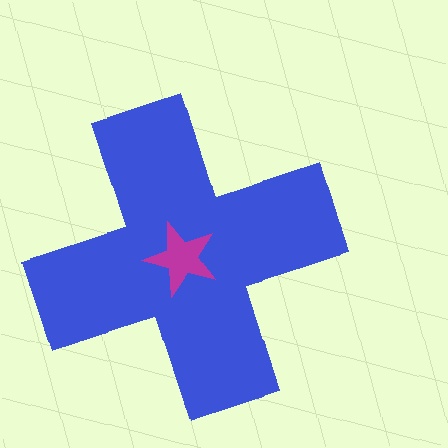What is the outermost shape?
The blue cross.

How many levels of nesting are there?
2.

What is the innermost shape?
The magenta star.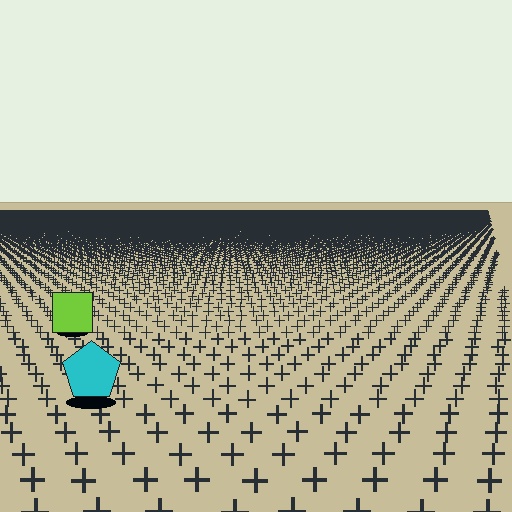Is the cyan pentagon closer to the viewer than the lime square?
Yes. The cyan pentagon is closer — you can tell from the texture gradient: the ground texture is coarser near it.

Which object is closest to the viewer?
The cyan pentagon is closest. The texture marks near it are larger and more spread out.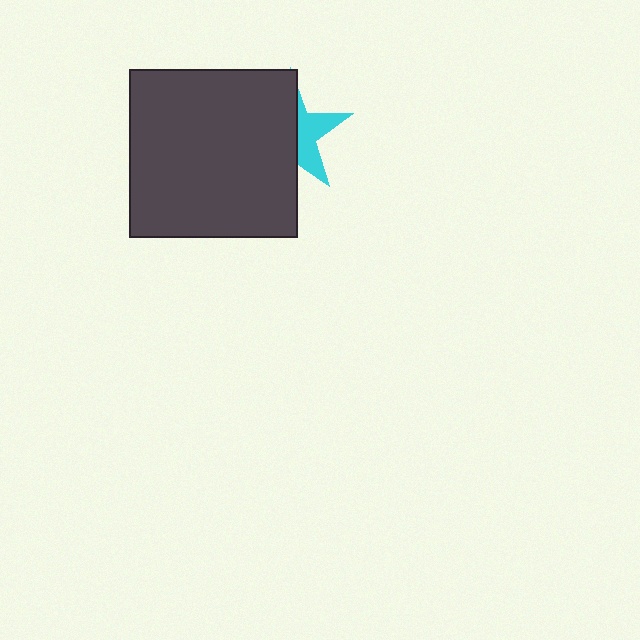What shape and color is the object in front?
The object in front is a dark gray square.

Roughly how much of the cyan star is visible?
A small part of it is visible (roughly 39%).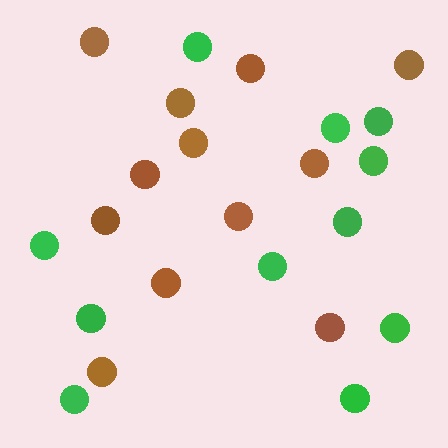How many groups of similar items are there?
There are 2 groups: one group of green circles (11) and one group of brown circles (12).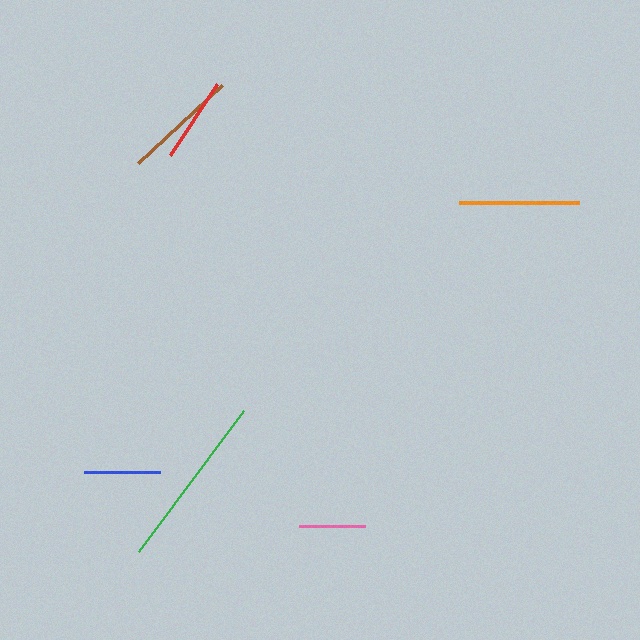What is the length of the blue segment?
The blue segment is approximately 76 pixels long.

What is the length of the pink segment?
The pink segment is approximately 66 pixels long.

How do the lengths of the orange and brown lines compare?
The orange and brown lines are approximately the same length.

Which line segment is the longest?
The green line is the longest at approximately 175 pixels.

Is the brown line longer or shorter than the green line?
The green line is longer than the brown line.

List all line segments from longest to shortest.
From longest to shortest: green, orange, brown, red, blue, pink.